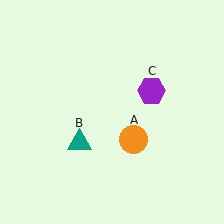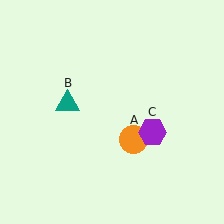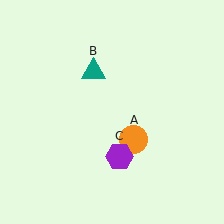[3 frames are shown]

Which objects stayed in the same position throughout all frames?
Orange circle (object A) remained stationary.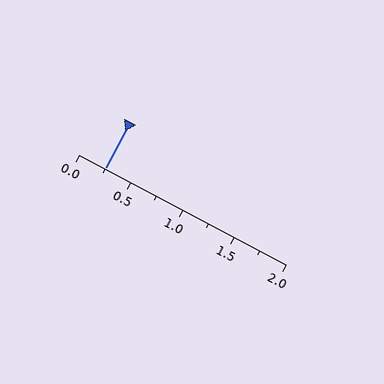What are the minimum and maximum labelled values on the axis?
The axis runs from 0.0 to 2.0.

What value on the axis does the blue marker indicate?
The marker indicates approximately 0.25.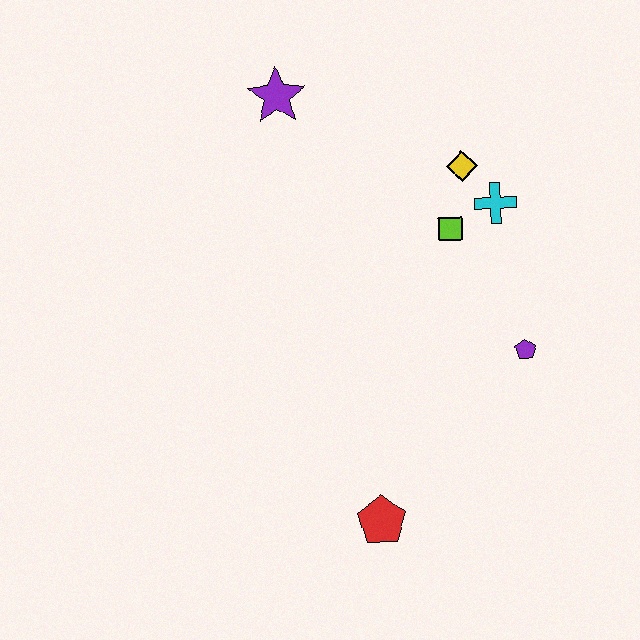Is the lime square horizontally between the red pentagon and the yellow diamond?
Yes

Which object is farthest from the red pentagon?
The purple star is farthest from the red pentagon.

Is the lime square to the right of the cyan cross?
No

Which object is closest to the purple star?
The yellow diamond is closest to the purple star.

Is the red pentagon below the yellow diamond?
Yes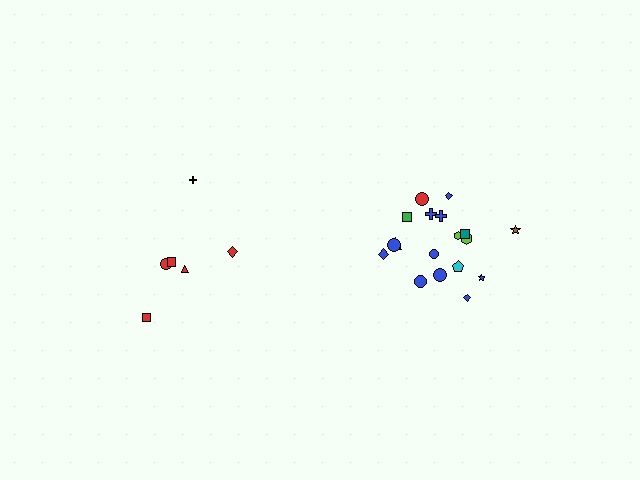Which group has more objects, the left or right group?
The right group.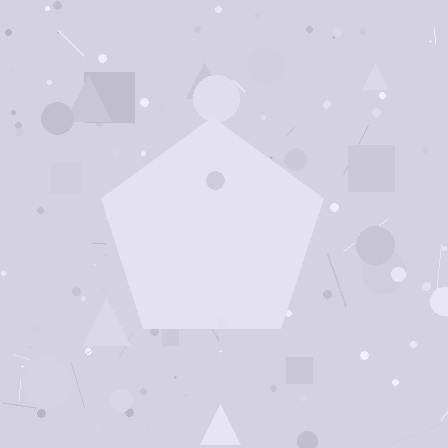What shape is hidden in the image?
A pentagon is hidden in the image.